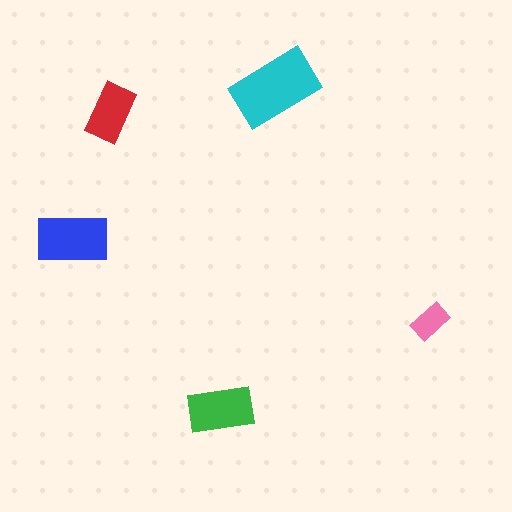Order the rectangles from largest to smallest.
the cyan one, the blue one, the green one, the red one, the pink one.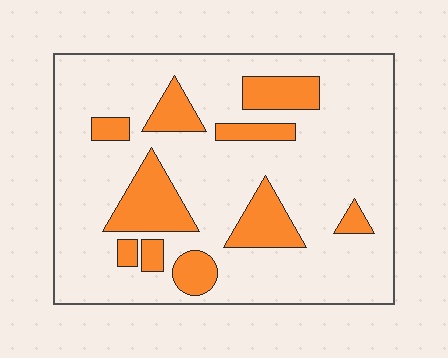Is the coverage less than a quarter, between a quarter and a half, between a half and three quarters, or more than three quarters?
Less than a quarter.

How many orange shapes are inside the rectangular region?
10.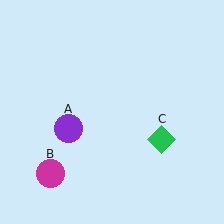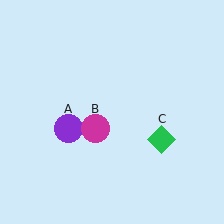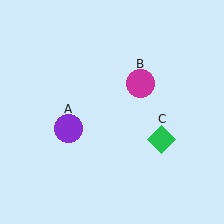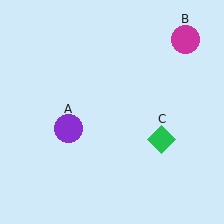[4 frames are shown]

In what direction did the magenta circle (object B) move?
The magenta circle (object B) moved up and to the right.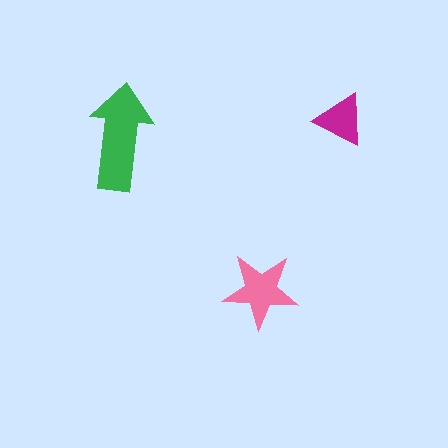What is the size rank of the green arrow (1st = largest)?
1st.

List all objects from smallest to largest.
The magenta triangle, the pink star, the green arrow.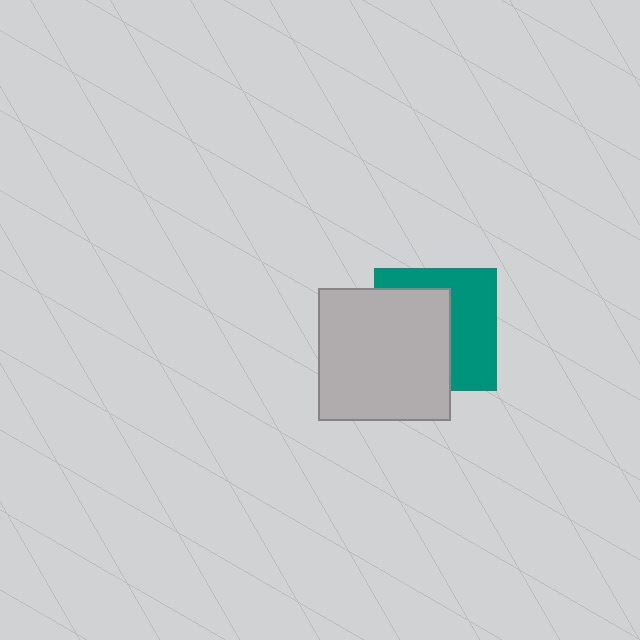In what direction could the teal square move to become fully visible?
The teal square could move right. That would shift it out from behind the light gray square entirely.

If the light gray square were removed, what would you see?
You would see the complete teal square.